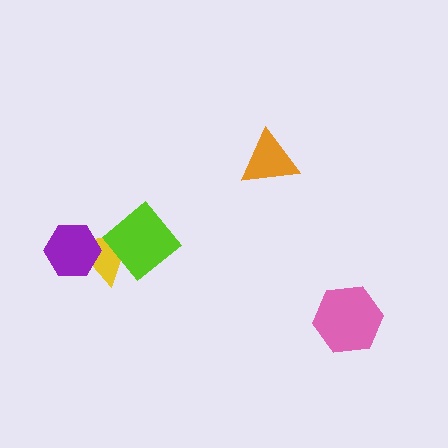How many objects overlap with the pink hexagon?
0 objects overlap with the pink hexagon.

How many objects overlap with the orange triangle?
0 objects overlap with the orange triangle.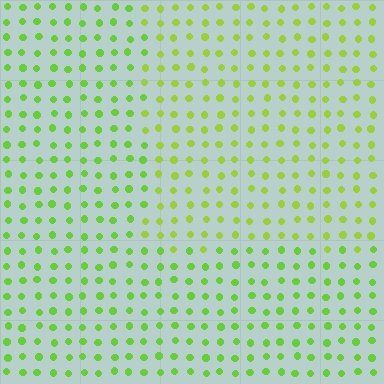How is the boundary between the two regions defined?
The boundary is defined purely by a slight shift in hue (about 20 degrees). Spacing, size, and orientation are identical on both sides.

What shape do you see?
I see a rectangle.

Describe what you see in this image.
The image is filled with small lime elements in a uniform arrangement. A rectangle-shaped region is visible where the elements are tinted to a slightly different hue, forming a subtle color boundary.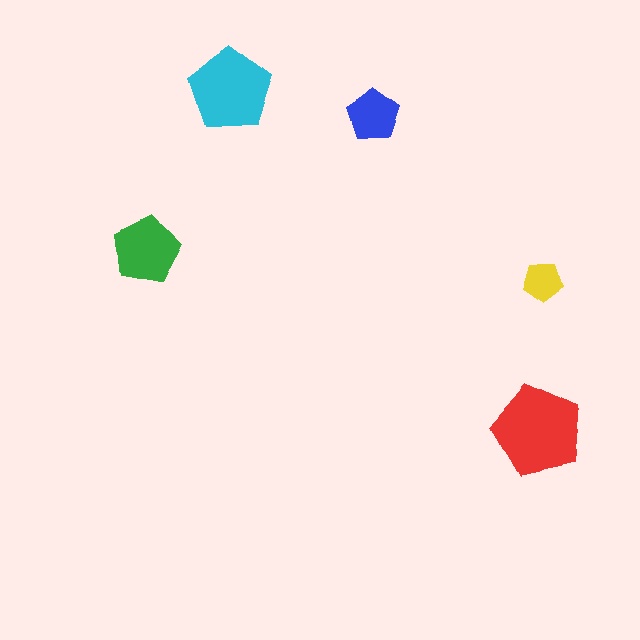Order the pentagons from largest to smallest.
the red one, the cyan one, the green one, the blue one, the yellow one.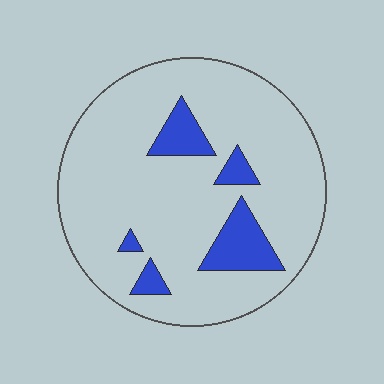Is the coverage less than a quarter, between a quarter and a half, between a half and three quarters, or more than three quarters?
Less than a quarter.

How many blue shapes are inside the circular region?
5.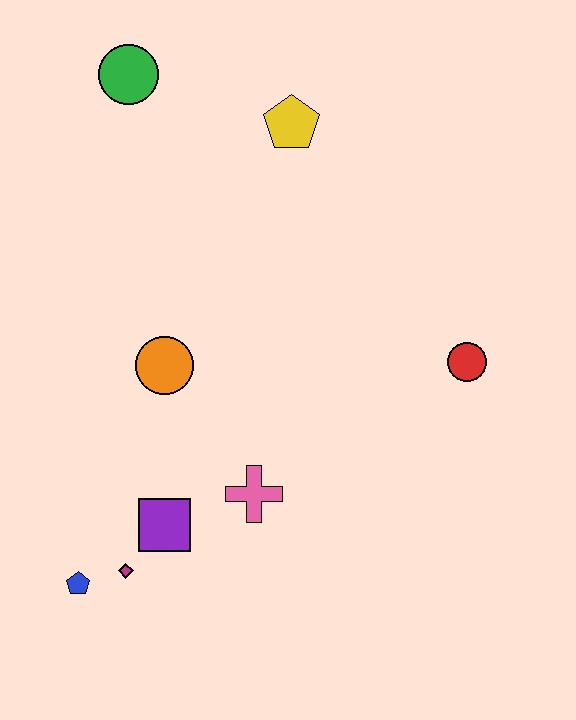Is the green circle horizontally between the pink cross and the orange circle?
No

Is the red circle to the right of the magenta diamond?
Yes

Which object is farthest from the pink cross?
The green circle is farthest from the pink cross.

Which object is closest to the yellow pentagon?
The green circle is closest to the yellow pentagon.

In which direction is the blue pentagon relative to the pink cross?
The blue pentagon is to the left of the pink cross.